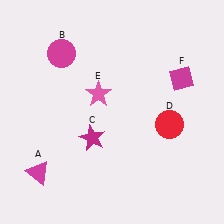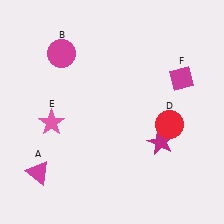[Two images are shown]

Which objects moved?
The objects that moved are: the magenta star (C), the pink star (E).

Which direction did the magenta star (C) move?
The magenta star (C) moved right.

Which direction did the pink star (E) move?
The pink star (E) moved left.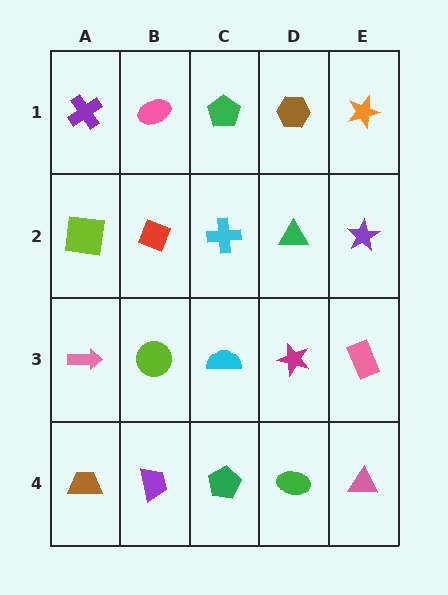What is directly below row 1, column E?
A purple star.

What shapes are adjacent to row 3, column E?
A purple star (row 2, column E), a pink triangle (row 4, column E), a magenta star (row 3, column D).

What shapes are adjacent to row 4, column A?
A pink arrow (row 3, column A), a purple trapezoid (row 4, column B).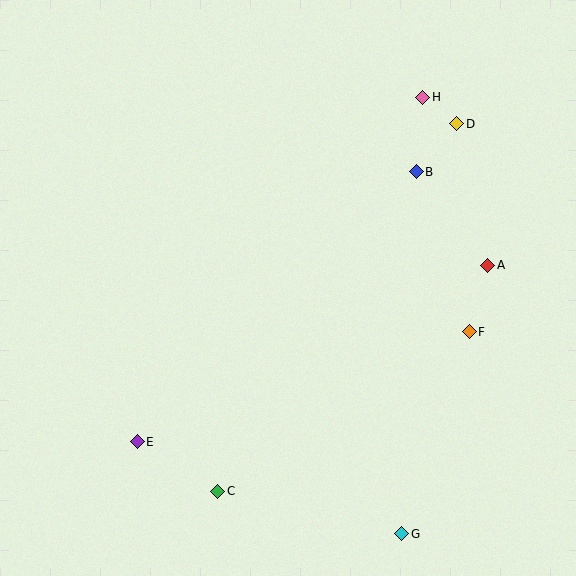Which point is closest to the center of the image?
Point B at (416, 172) is closest to the center.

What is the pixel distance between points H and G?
The distance between H and G is 437 pixels.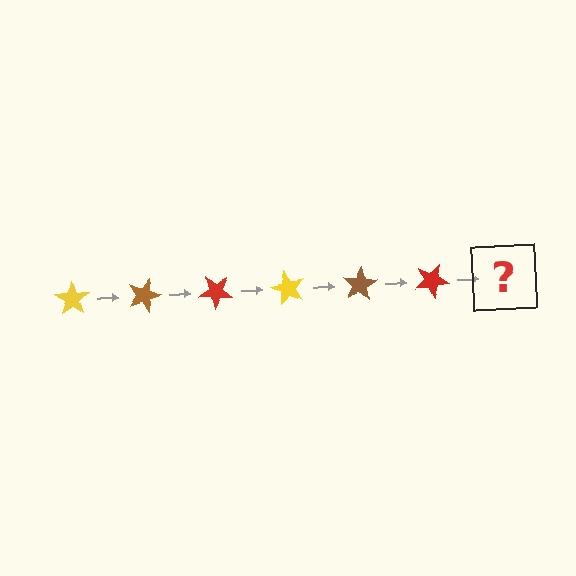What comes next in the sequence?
The next element should be a yellow star, rotated 120 degrees from the start.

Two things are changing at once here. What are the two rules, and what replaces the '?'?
The two rules are that it rotates 20 degrees each step and the color cycles through yellow, brown, and red. The '?' should be a yellow star, rotated 120 degrees from the start.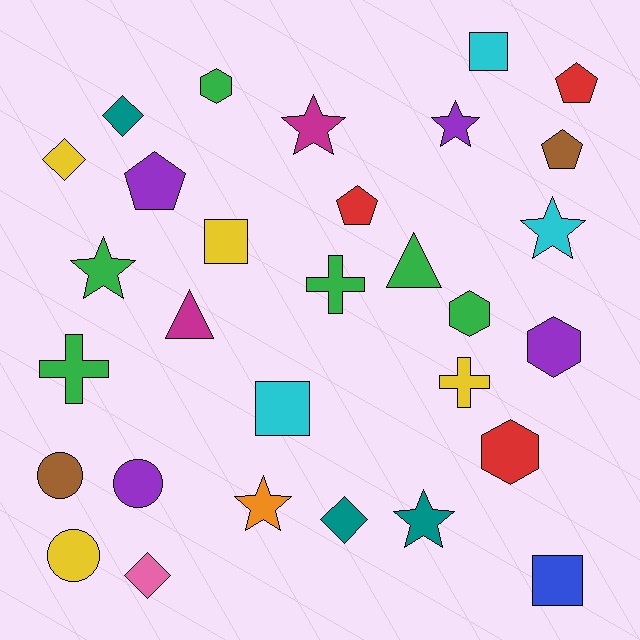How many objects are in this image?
There are 30 objects.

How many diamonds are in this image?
There are 4 diamonds.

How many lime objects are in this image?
There are no lime objects.